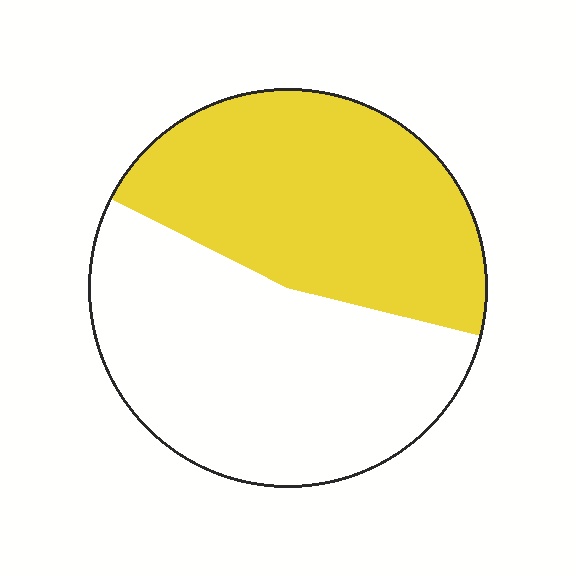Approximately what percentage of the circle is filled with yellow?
Approximately 45%.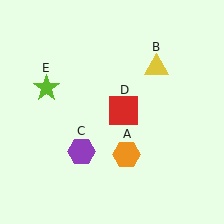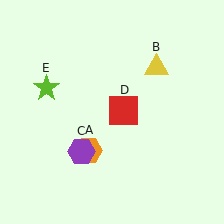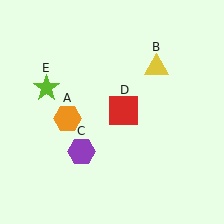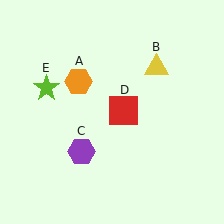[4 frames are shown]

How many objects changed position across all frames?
1 object changed position: orange hexagon (object A).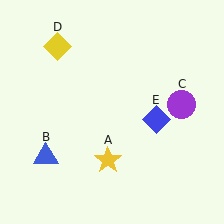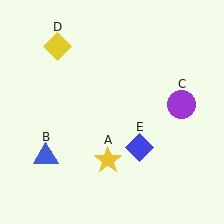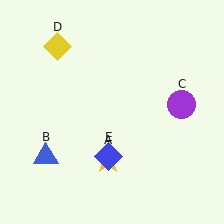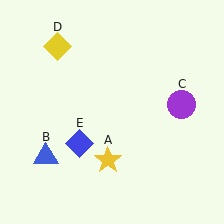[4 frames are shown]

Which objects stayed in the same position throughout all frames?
Yellow star (object A) and blue triangle (object B) and purple circle (object C) and yellow diamond (object D) remained stationary.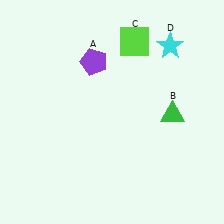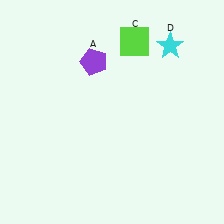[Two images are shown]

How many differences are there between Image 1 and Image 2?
There is 1 difference between the two images.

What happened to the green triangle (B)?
The green triangle (B) was removed in Image 2. It was in the bottom-right area of Image 1.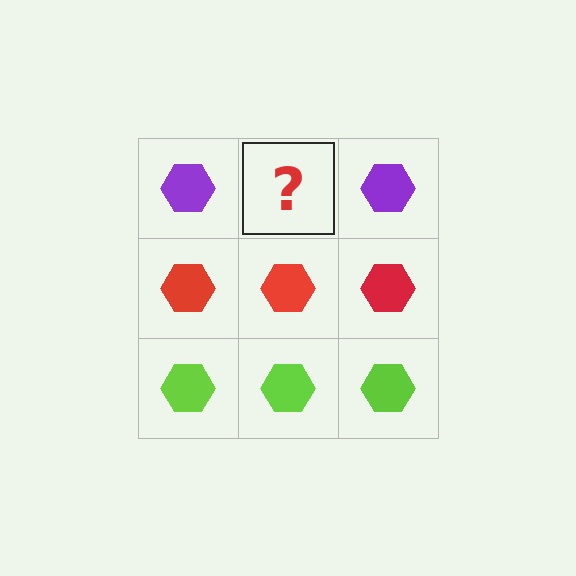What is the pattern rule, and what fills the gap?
The rule is that each row has a consistent color. The gap should be filled with a purple hexagon.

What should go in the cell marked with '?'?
The missing cell should contain a purple hexagon.